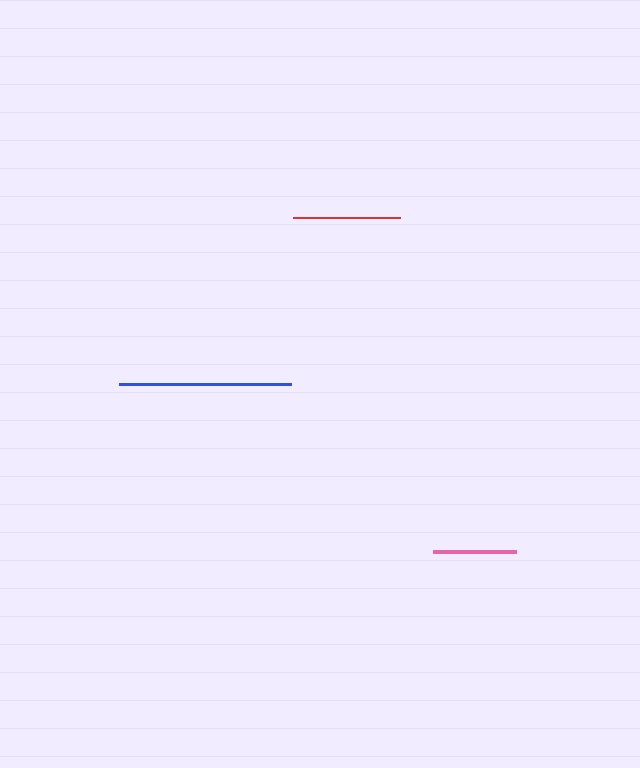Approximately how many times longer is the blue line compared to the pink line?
The blue line is approximately 2.1 times the length of the pink line.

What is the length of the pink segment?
The pink segment is approximately 83 pixels long.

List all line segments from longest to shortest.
From longest to shortest: blue, red, pink.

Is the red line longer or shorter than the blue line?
The blue line is longer than the red line.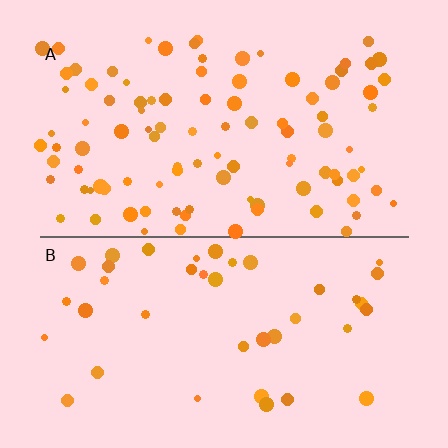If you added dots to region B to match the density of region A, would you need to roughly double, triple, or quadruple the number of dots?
Approximately double.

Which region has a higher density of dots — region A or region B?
A (the top).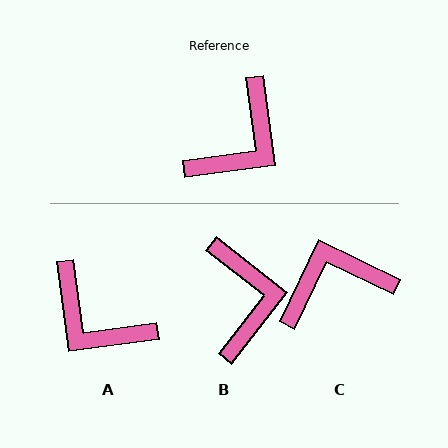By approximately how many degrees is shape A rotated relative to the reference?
Approximately 90 degrees clockwise.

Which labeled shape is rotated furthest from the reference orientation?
C, about 147 degrees away.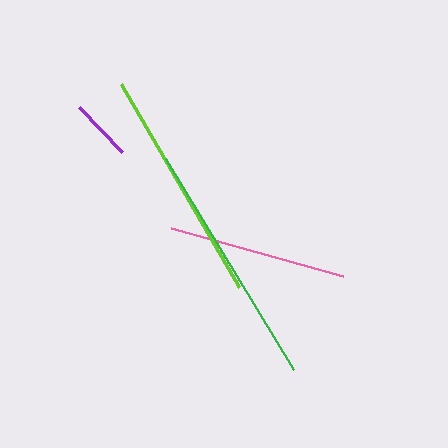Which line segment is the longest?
The green line is the longest at approximately 247 pixels.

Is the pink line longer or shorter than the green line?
The green line is longer than the pink line.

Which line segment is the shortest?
The purple line is the shortest at approximately 62 pixels.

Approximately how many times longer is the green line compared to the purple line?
The green line is approximately 4.0 times the length of the purple line.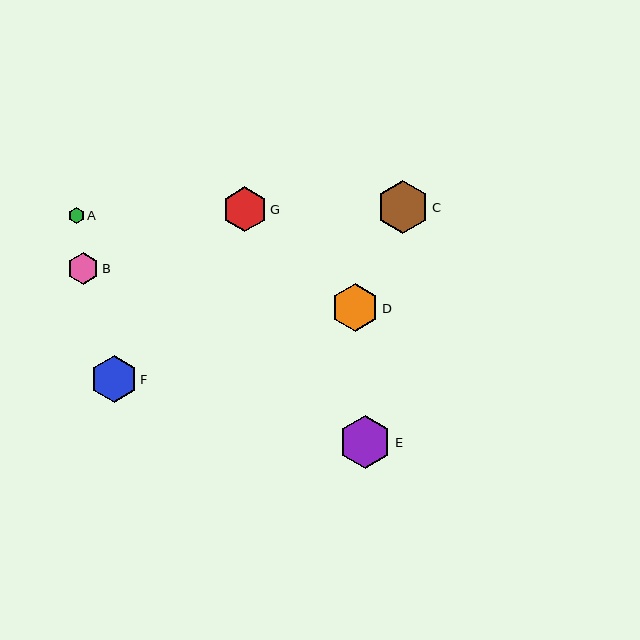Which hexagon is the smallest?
Hexagon A is the smallest with a size of approximately 16 pixels.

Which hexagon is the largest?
Hexagon C is the largest with a size of approximately 53 pixels.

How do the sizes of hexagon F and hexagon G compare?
Hexagon F and hexagon G are approximately the same size.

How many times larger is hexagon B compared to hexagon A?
Hexagon B is approximately 2.0 times the size of hexagon A.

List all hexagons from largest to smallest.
From largest to smallest: C, E, D, F, G, B, A.